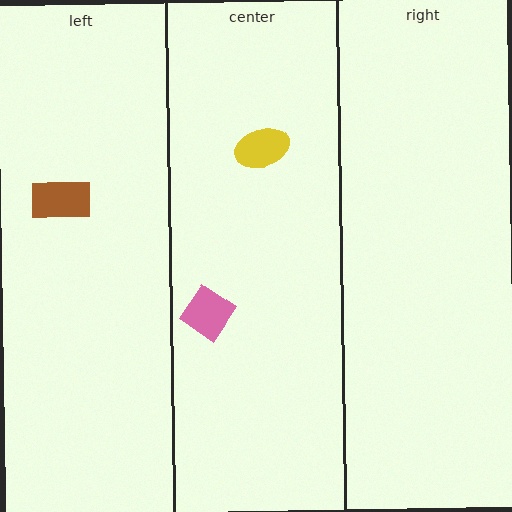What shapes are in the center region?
The yellow ellipse, the pink diamond.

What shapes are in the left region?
The brown rectangle.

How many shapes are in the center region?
2.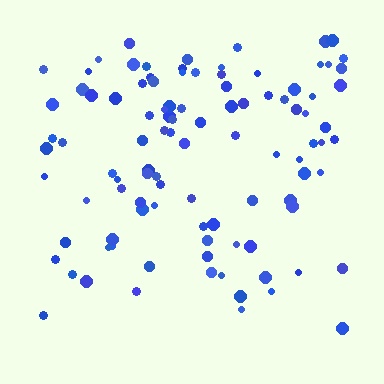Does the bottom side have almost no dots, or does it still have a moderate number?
Still a moderate number, just noticeably fewer than the top.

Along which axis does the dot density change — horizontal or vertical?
Vertical.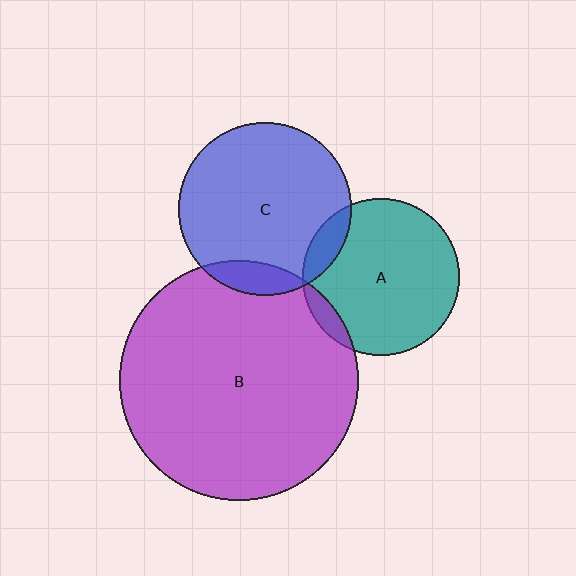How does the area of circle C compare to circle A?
Approximately 1.2 times.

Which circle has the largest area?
Circle B (purple).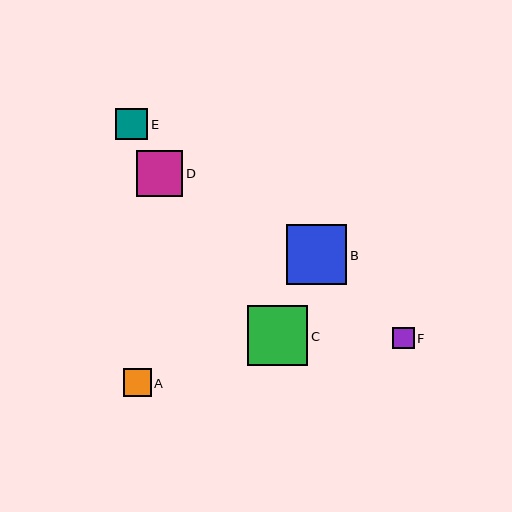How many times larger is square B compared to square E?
Square B is approximately 1.9 times the size of square E.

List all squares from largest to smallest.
From largest to smallest: C, B, D, E, A, F.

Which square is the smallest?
Square F is the smallest with a size of approximately 22 pixels.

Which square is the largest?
Square C is the largest with a size of approximately 60 pixels.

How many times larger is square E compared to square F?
Square E is approximately 1.5 times the size of square F.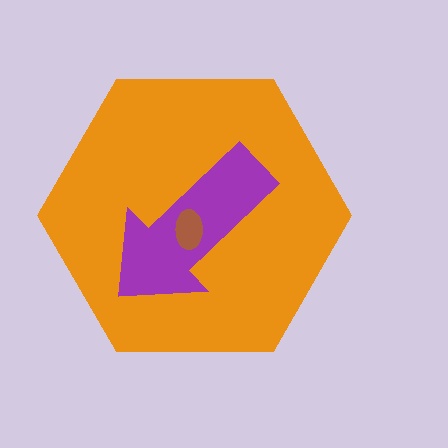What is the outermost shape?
The orange hexagon.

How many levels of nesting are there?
3.